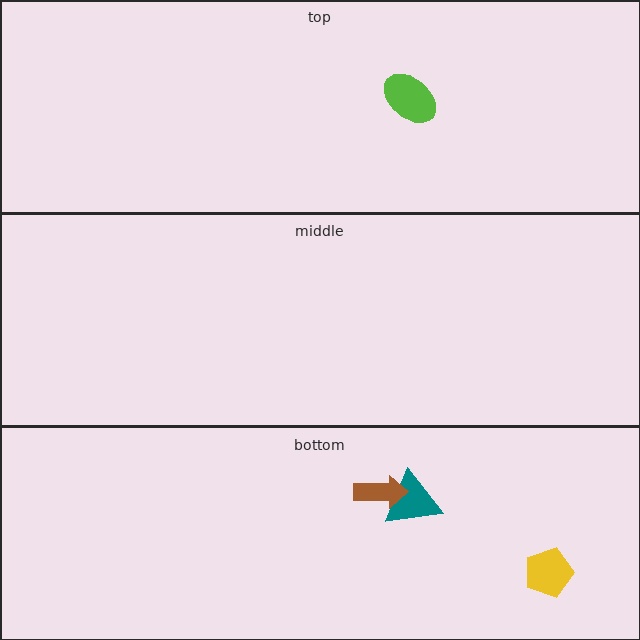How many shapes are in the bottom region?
3.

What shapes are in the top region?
The lime ellipse.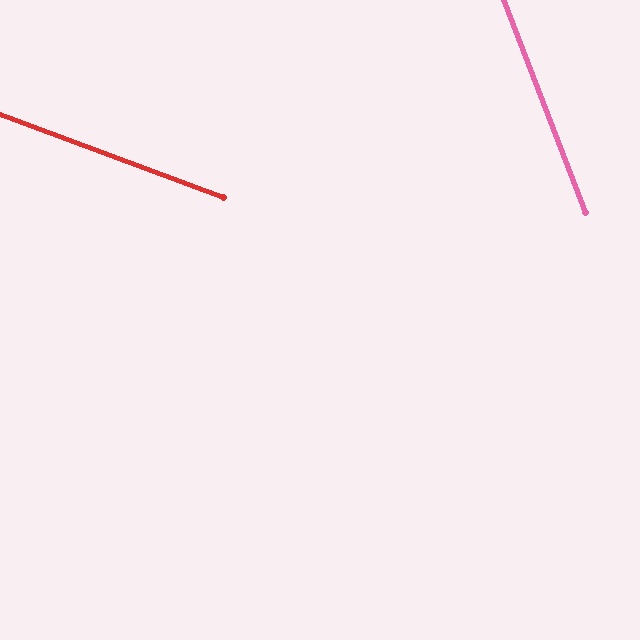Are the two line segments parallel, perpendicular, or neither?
Neither parallel nor perpendicular — they differ by about 49°.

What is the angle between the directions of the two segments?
Approximately 49 degrees.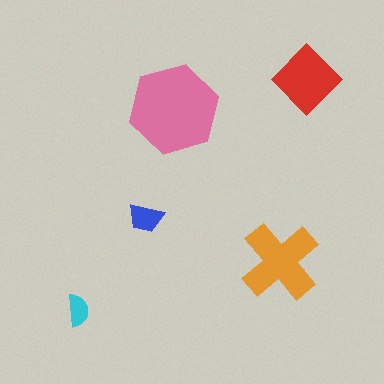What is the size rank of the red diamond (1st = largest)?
3rd.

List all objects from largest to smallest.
The pink hexagon, the orange cross, the red diamond, the blue trapezoid, the cyan semicircle.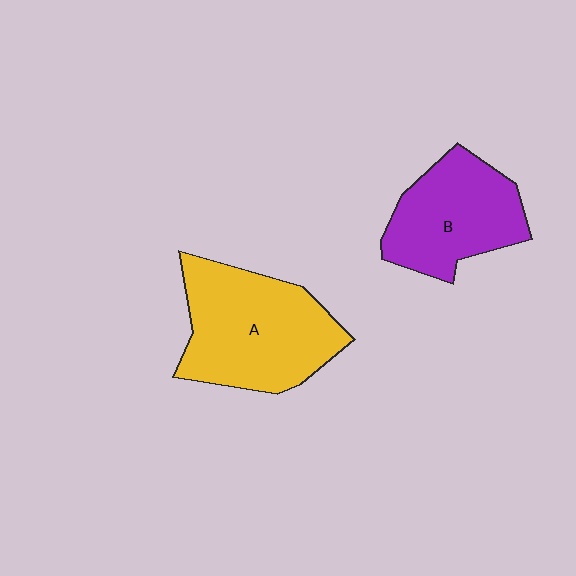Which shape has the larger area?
Shape A (yellow).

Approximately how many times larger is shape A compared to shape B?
Approximately 1.3 times.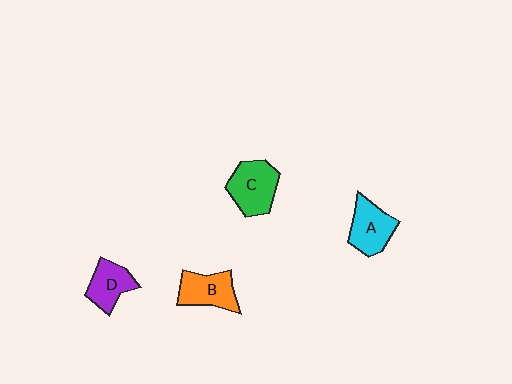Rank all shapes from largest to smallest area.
From largest to smallest: C (green), A (cyan), B (orange), D (purple).